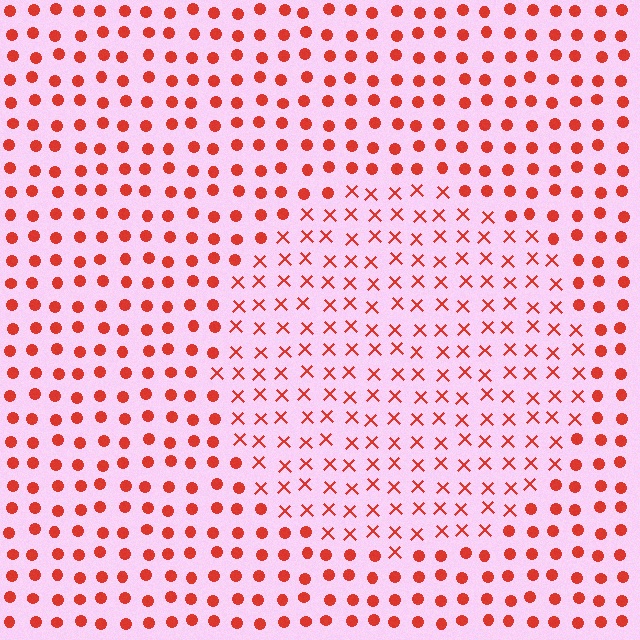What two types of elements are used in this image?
The image uses X marks inside the circle region and circles outside it.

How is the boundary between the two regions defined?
The boundary is defined by a change in element shape: X marks inside vs. circles outside. All elements share the same color and spacing.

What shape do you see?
I see a circle.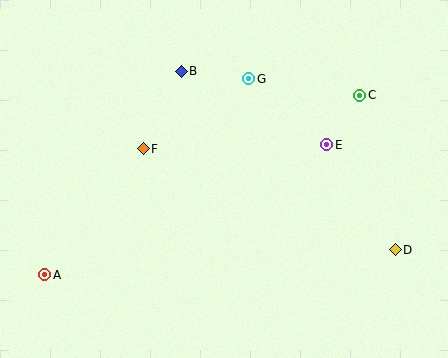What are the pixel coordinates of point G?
Point G is at (249, 79).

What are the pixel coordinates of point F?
Point F is at (143, 149).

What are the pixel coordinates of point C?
Point C is at (360, 95).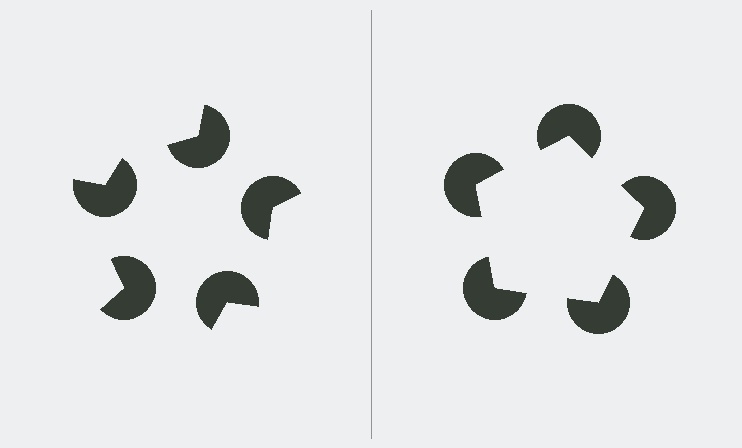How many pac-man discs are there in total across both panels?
10 — 5 on each side.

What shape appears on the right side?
An illusory pentagon.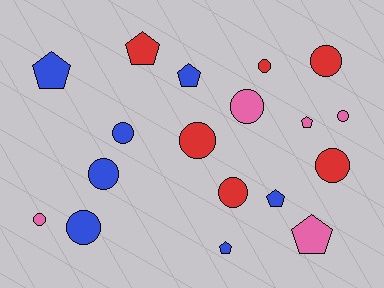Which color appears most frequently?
Blue, with 7 objects.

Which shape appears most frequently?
Circle, with 11 objects.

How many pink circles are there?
There are 3 pink circles.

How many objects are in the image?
There are 18 objects.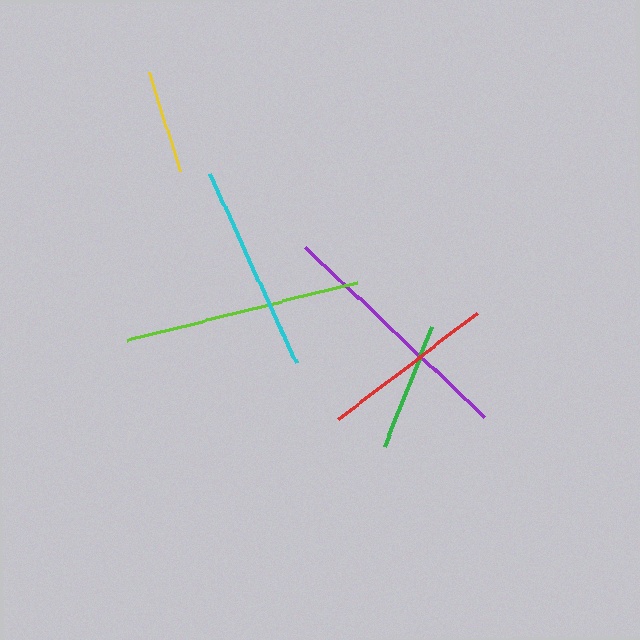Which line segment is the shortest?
The yellow line is the shortest at approximately 103 pixels.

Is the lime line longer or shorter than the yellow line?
The lime line is longer than the yellow line.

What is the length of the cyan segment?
The cyan segment is approximately 208 pixels long.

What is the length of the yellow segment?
The yellow segment is approximately 103 pixels long.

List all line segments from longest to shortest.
From longest to shortest: purple, lime, cyan, red, green, yellow.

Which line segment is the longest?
The purple line is the longest at approximately 247 pixels.